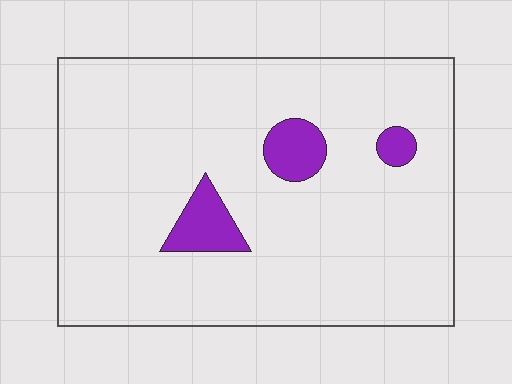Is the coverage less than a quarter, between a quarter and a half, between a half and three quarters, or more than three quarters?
Less than a quarter.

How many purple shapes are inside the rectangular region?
3.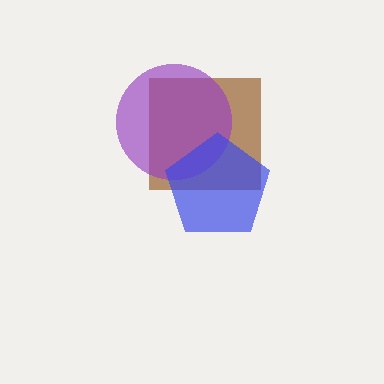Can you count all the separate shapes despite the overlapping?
Yes, there are 3 separate shapes.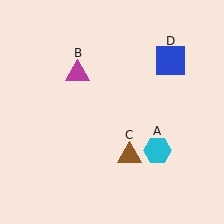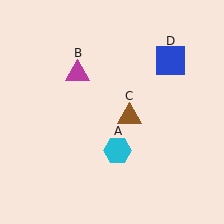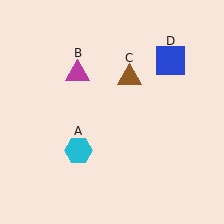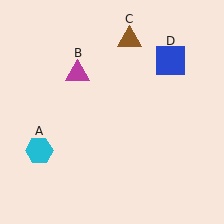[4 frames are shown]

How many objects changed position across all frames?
2 objects changed position: cyan hexagon (object A), brown triangle (object C).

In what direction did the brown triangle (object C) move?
The brown triangle (object C) moved up.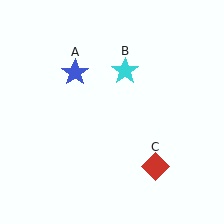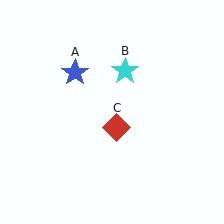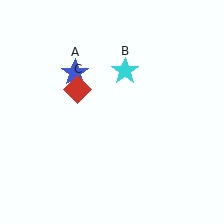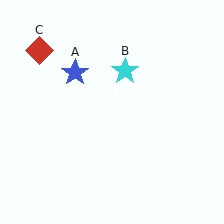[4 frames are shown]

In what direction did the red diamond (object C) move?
The red diamond (object C) moved up and to the left.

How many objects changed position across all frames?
1 object changed position: red diamond (object C).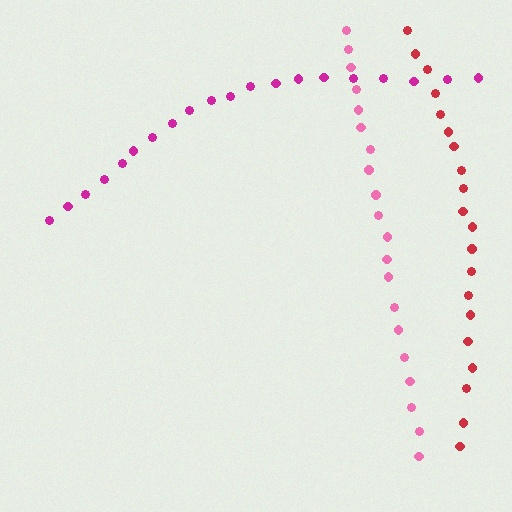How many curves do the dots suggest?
There are 3 distinct paths.